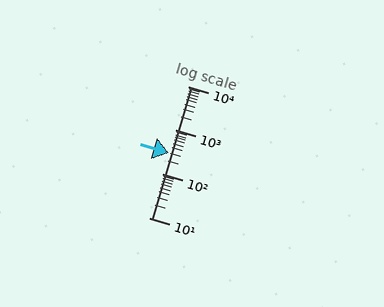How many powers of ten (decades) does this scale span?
The scale spans 3 decades, from 10 to 10000.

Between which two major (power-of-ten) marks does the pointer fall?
The pointer is between 100 and 1000.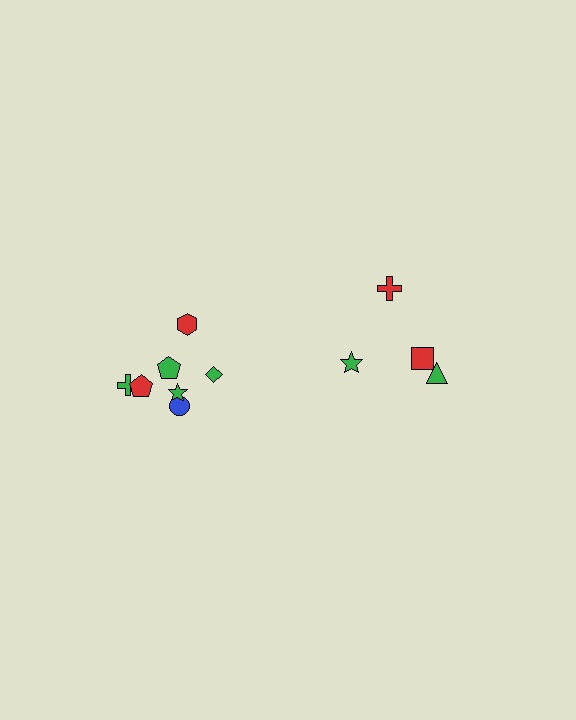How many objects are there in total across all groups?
There are 11 objects.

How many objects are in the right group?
There are 4 objects.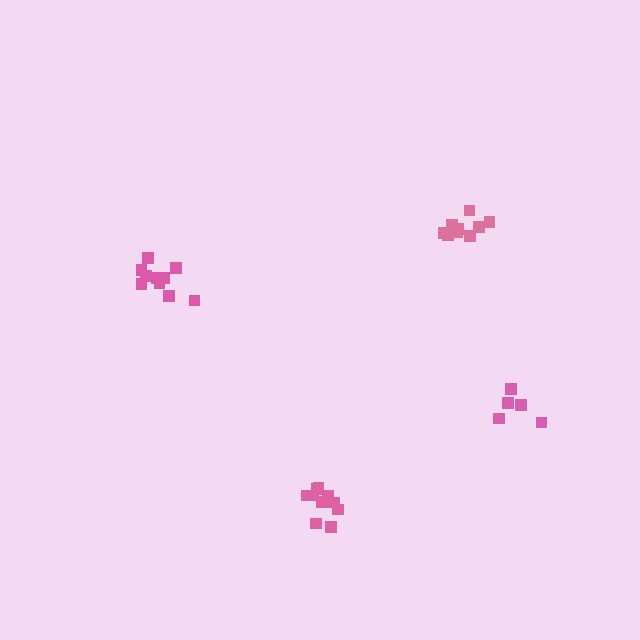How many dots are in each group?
Group 1: 9 dots, Group 2: 11 dots, Group 3: 5 dots, Group 4: 10 dots (35 total).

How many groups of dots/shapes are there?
There are 4 groups.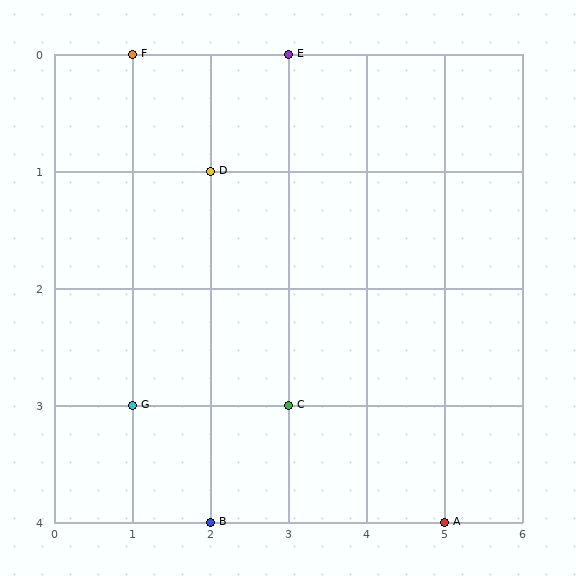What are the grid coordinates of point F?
Point F is at grid coordinates (1, 0).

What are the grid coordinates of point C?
Point C is at grid coordinates (3, 3).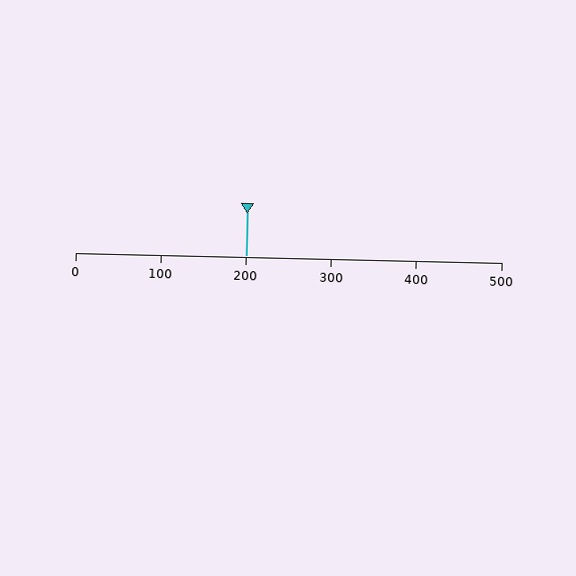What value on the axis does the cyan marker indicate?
The marker indicates approximately 200.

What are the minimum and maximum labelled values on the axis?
The axis runs from 0 to 500.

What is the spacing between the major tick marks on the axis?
The major ticks are spaced 100 apart.